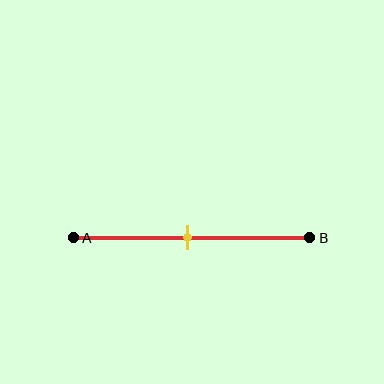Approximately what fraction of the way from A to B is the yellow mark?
The yellow mark is approximately 50% of the way from A to B.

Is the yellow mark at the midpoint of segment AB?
Yes, the mark is approximately at the midpoint.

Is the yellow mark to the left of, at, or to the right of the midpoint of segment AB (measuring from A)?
The yellow mark is approximately at the midpoint of segment AB.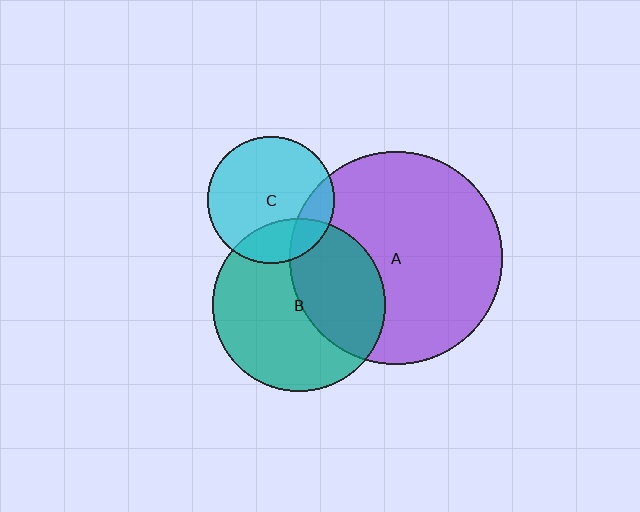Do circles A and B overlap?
Yes.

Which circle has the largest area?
Circle A (purple).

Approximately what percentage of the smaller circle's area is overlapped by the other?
Approximately 40%.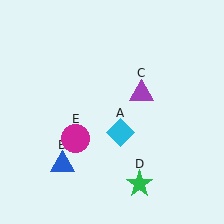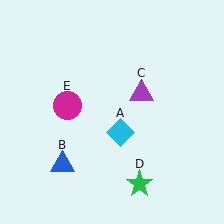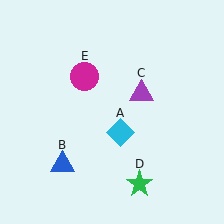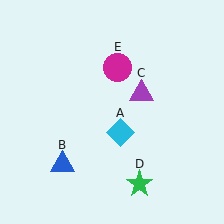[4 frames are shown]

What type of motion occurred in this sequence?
The magenta circle (object E) rotated clockwise around the center of the scene.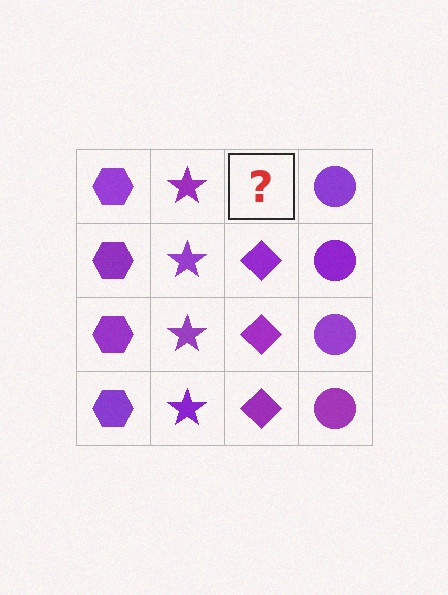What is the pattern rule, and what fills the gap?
The rule is that each column has a consistent shape. The gap should be filled with a purple diamond.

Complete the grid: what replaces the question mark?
The question mark should be replaced with a purple diamond.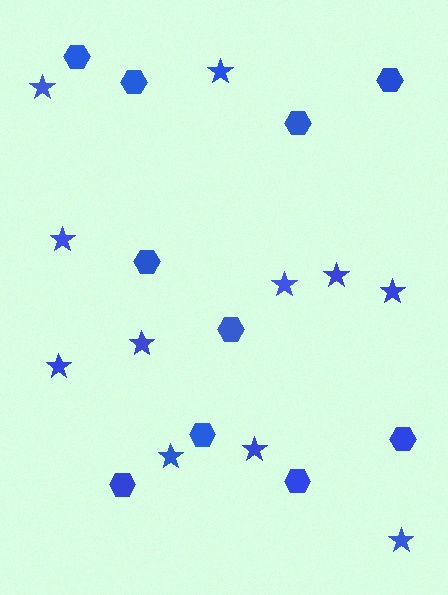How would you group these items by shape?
There are 2 groups: one group of stars (11) and one group of hexagons (10).